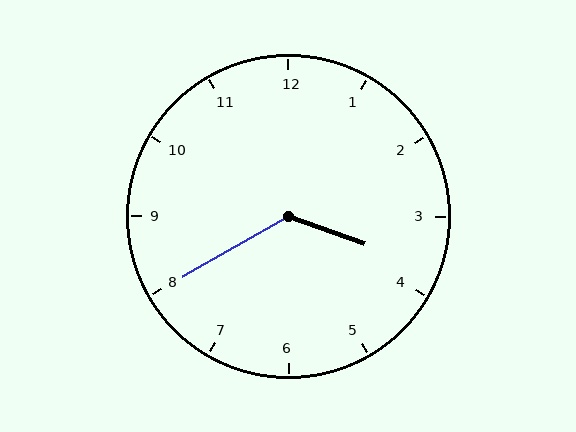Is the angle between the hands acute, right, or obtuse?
It is obtuse.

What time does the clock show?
3:40.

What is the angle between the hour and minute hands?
Approximately 130 degrees.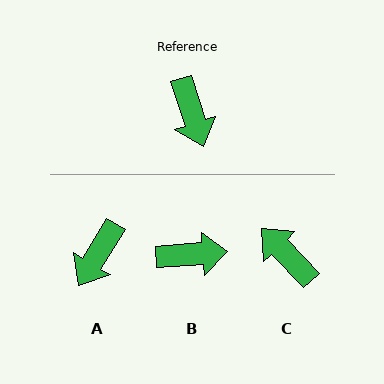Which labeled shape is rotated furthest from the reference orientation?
C, about 154 degrees away.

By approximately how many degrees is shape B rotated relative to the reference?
Approximately 76 degrees counter-clockwise.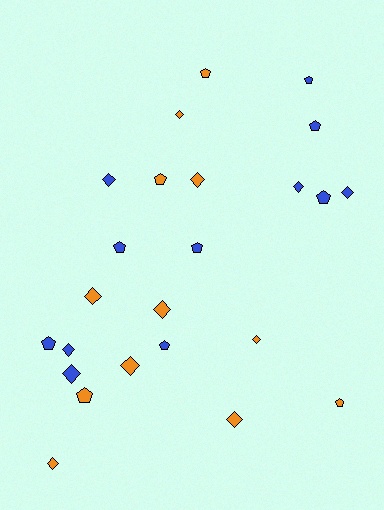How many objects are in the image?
There are 24 objects.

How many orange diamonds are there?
There are 8 orange diamonds.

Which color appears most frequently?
Blue, with 12 objects.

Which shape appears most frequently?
Diamond, with 13 objects.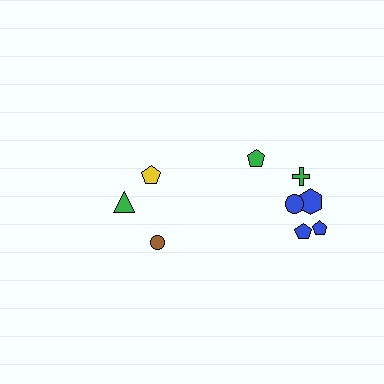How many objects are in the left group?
There are 3 objects.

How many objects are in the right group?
There are 6 objects.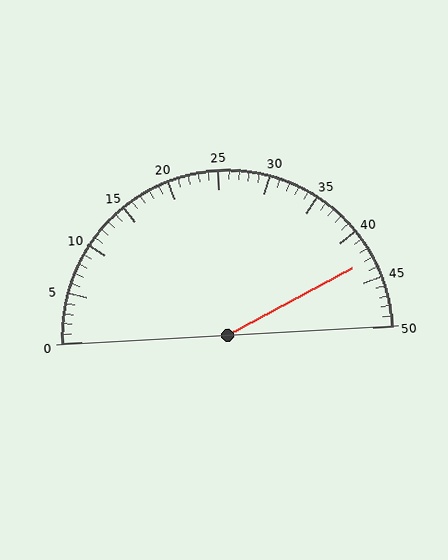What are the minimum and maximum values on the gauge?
The gauge ranges from 0 to 50.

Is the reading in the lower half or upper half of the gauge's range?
The reading is in the upper half of the range (0 to 50).